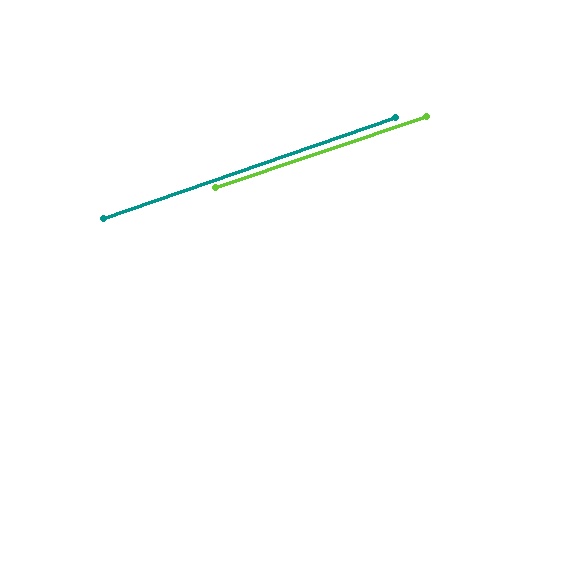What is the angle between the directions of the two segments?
Approximately 0 degrees.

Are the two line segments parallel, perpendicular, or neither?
Parallel — their directions differ by only 0.4°.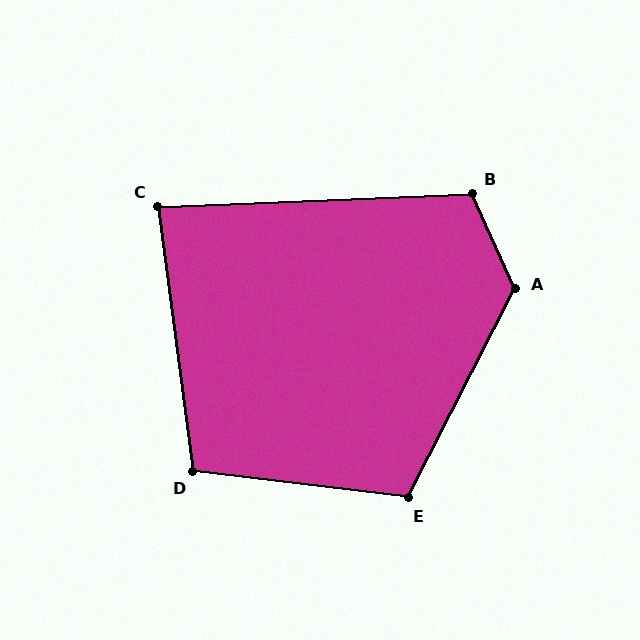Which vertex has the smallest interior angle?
C, at approximately 85 degrees.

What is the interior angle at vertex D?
Approximately 104 degrees (obtuse).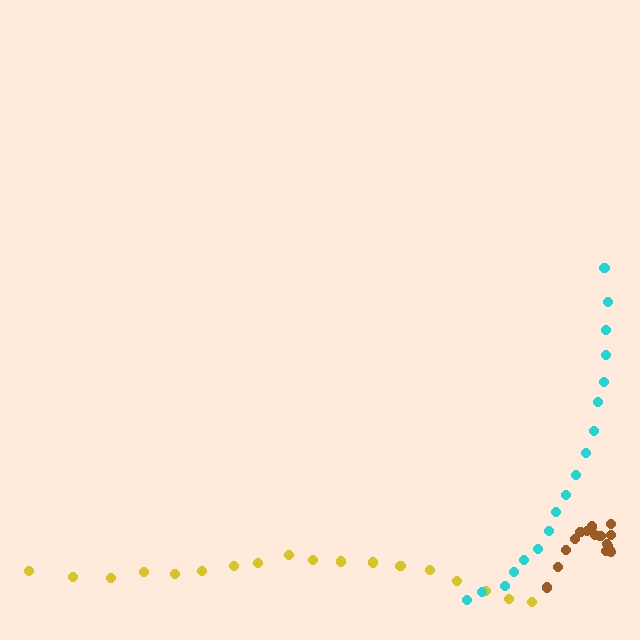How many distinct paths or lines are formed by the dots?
There are 3 distinct paths.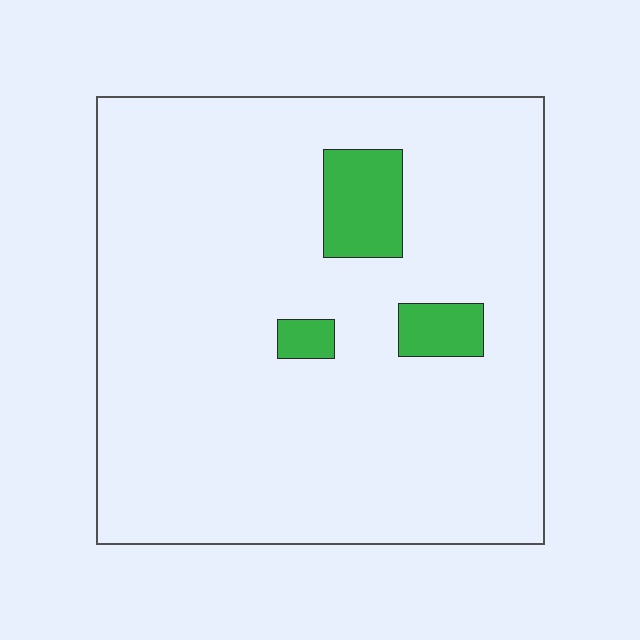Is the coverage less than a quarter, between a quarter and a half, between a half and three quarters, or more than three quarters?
Less than a quarter.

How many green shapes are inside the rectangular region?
3.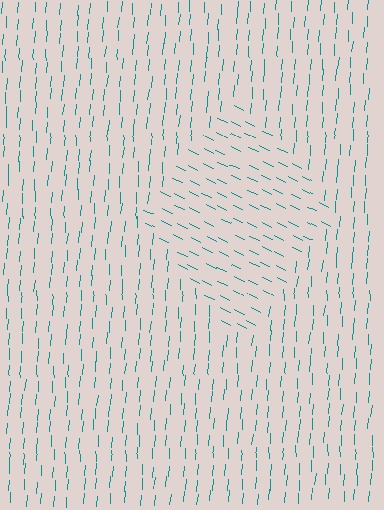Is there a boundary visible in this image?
Yes, there is a texture boundary formed by a change in line orientation.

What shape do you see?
I see a diamond.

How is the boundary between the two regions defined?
The boundary is defined purely by a change in line orientation (approximately 68 degrees difference). All lines are the same color and thickness.